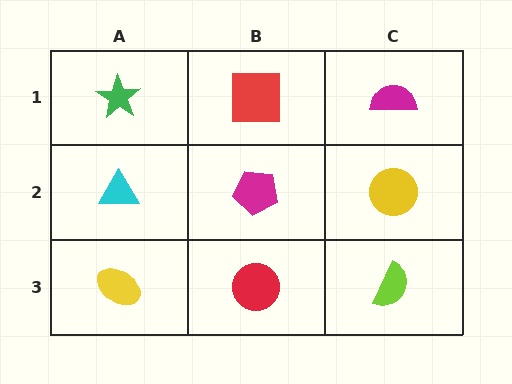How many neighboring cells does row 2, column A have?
3.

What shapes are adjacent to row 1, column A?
A cyan triangle (row 2, column A), a red square (row 1, column B).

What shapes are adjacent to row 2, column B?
A red square (row 1, column B), a red circle (row 3, column B), a cyan triangle (row 2, column A), a yellow circle (row 2, column C).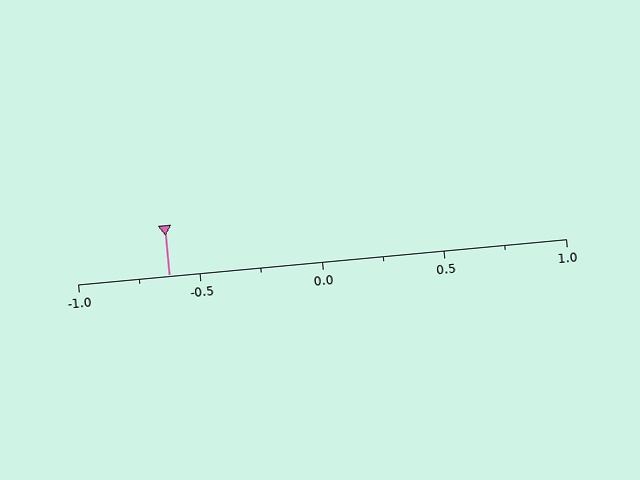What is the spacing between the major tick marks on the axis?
The major ticks are spaced 0.5 apart.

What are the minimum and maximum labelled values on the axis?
The axis runs from -1.0 to 1.0.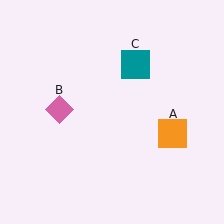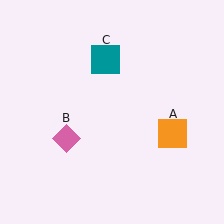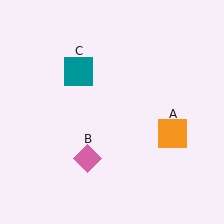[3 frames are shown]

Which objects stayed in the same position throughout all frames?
Orange square (object A) remained stationary.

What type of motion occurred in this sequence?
The pink diamond (object B), teal square (object C) rotated counterclockwise around the center of the scene.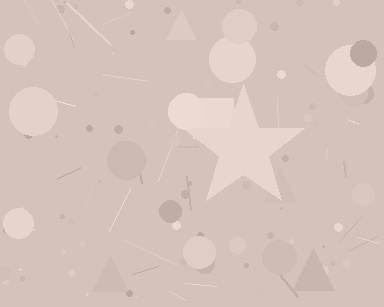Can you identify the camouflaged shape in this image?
The camouflaged shape is a star.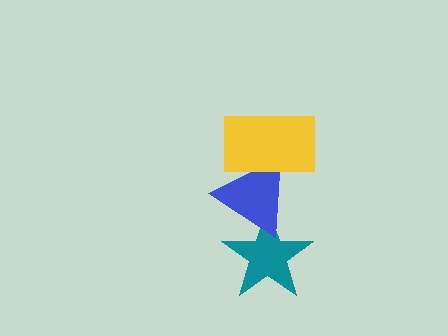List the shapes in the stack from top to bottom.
From top to bottom: the yellow rectangle, the blue triangle, the teal star.